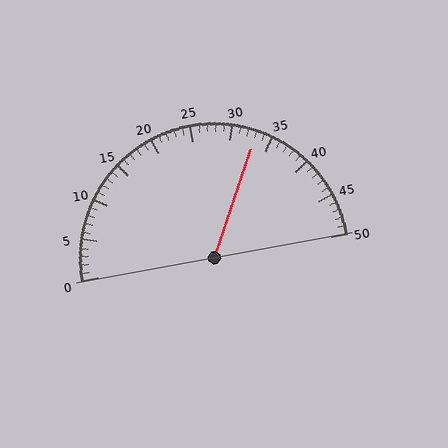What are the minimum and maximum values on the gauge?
The gauge ranges from 0 to 50.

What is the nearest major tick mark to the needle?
The nearest major tick mark is 35.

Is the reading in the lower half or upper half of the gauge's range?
The reading is in the upper half of the range (0 to 50).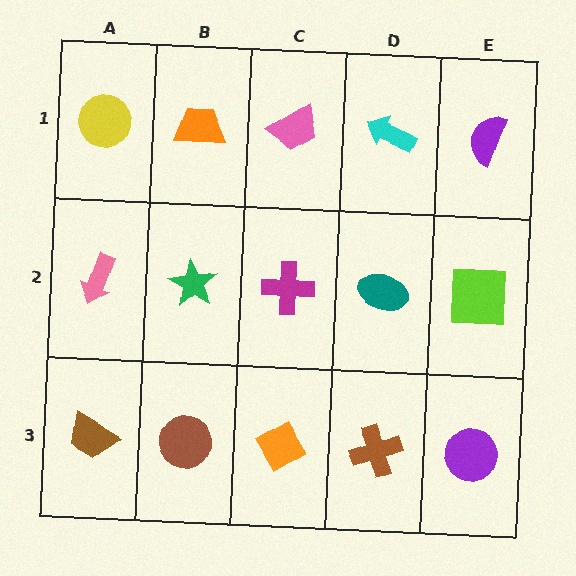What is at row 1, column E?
A purple semicircle.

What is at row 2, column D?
A teal ellipse.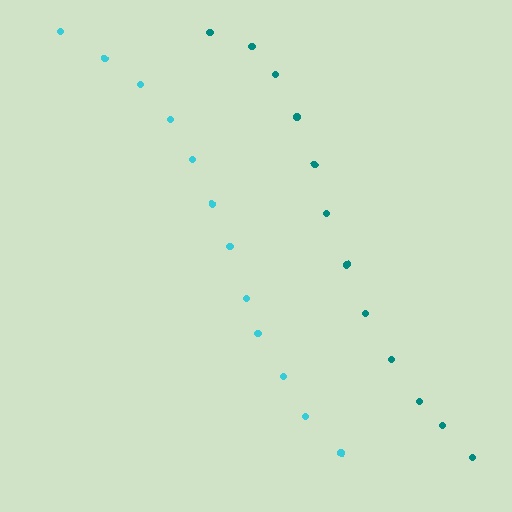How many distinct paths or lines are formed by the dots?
There are 2 distinct paths.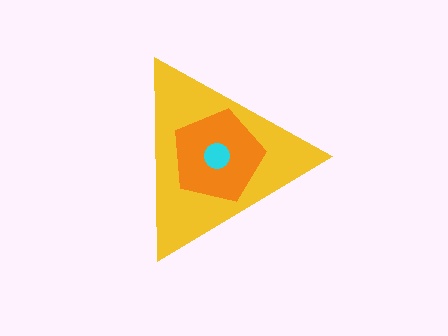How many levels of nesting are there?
3.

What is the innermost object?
The cyan circle.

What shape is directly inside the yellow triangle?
The orange pentagon.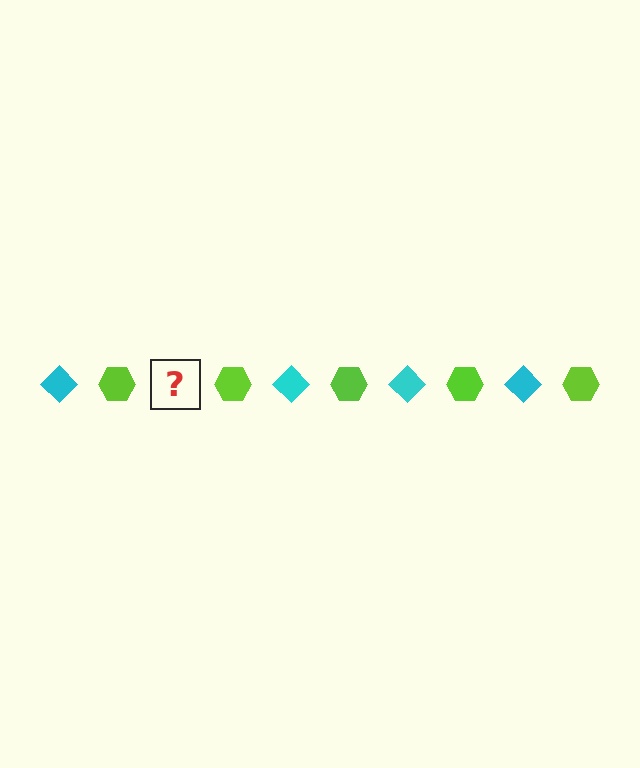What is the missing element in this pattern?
The missing element is a cyan diamond.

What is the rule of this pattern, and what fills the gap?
The rule is that the pattern alternates between cyan diamond and lime hexagon. The gap should be filled with a cyan diamond.